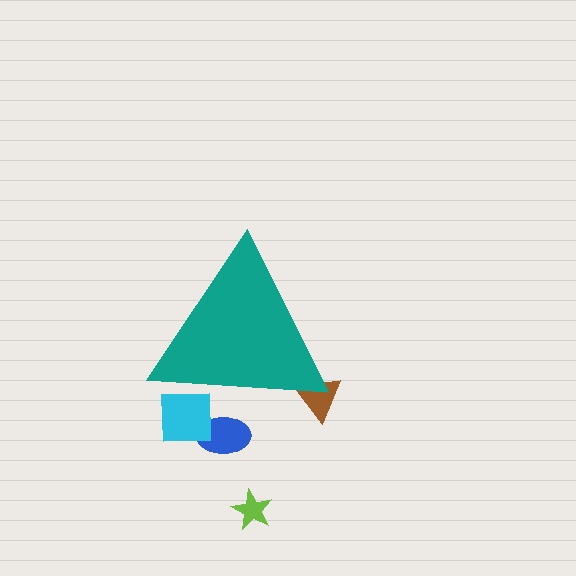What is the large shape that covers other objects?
A teal triangle.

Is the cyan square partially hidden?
Yes, the cyan square is partially hidden behind the teal triangle.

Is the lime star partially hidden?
No, the lime star is fully visible.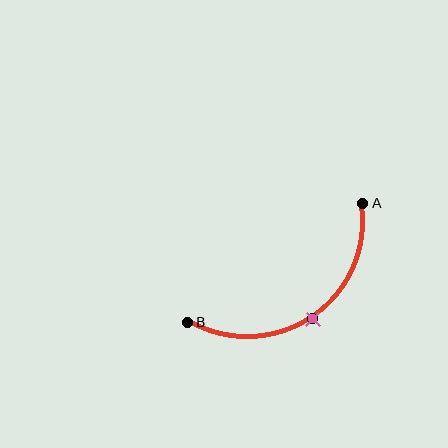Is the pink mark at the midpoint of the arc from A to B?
Yes. The pink mark lies on the arc at equal arc-length from both A and B — it is the arc midpoint.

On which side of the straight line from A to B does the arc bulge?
The arc bulges below and to the right of the straight line connecting A and B.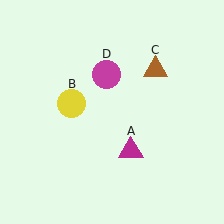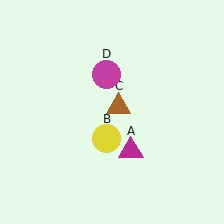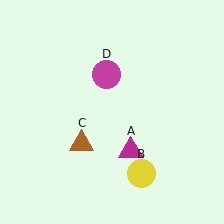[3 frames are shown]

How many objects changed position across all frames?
2 objects changed position: yellow circle (object B), brown triangle (object C).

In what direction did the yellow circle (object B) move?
The yellow circle (object B) moved down and to the right.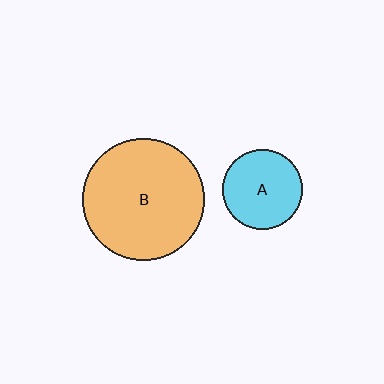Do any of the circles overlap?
No, none of the circles overlap.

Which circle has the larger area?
Circle B (orange).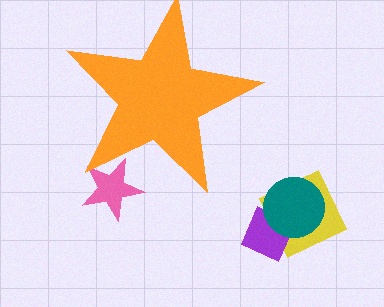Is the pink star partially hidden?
Yes, the pink star is partially hidden behind the orange star.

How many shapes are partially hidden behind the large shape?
1 shape is partially hidden.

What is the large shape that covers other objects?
An orange star.